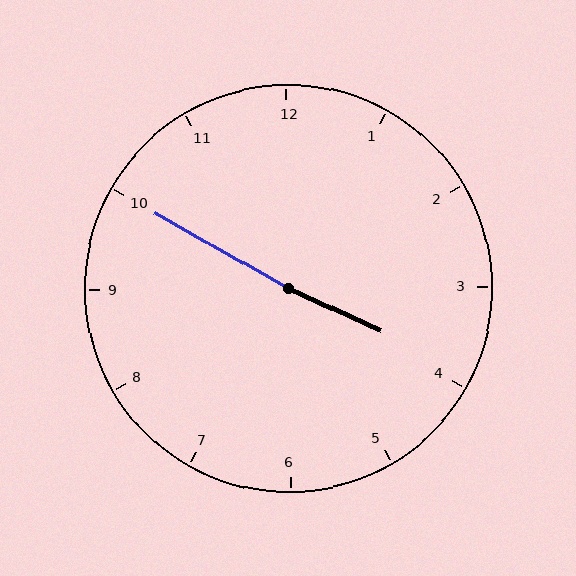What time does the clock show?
3:50.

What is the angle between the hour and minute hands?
Approximately 175 degrees.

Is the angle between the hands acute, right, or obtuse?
It is obtuse.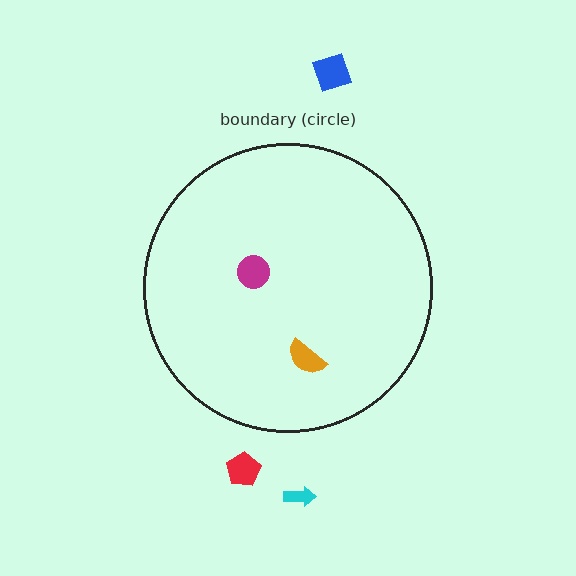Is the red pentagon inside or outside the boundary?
Outside.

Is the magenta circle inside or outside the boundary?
Inside.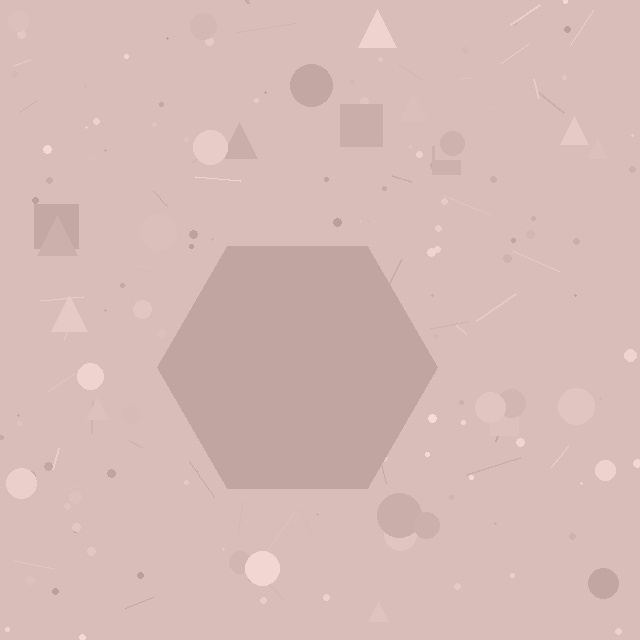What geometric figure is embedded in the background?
A hexagon is embedded in the background.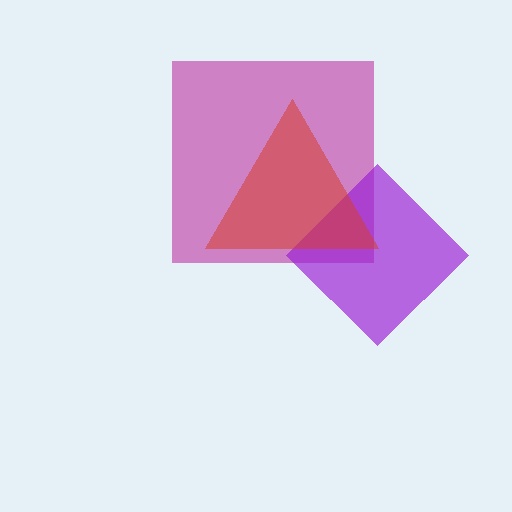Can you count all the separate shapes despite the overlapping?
Yes, there are 3 separate shapes.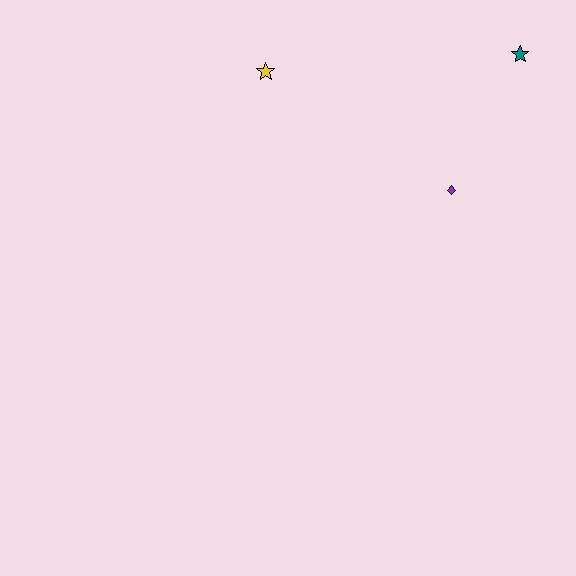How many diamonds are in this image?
There is 1 diamond.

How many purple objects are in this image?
There is 1 purple object.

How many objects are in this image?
There are 3 objects.